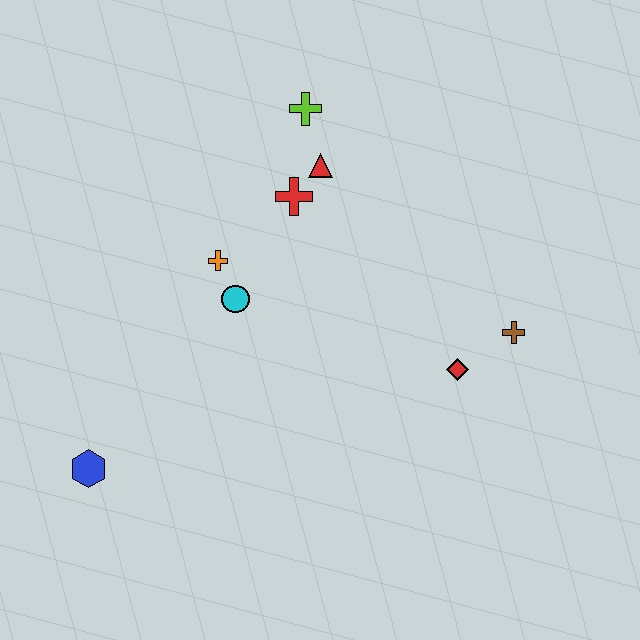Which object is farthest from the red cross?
The blue hexagon is farthest from the red cross.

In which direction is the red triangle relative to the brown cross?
The red triangle is to the left of the brown cross.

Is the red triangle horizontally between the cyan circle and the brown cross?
Yes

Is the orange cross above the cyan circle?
Yes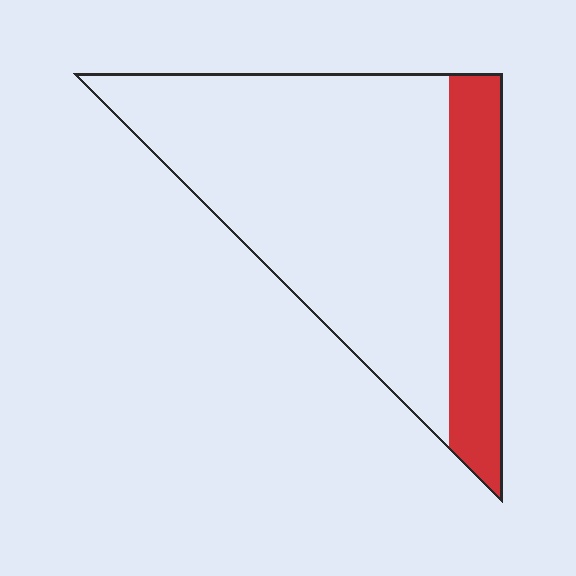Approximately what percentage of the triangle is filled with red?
Approximately 25%.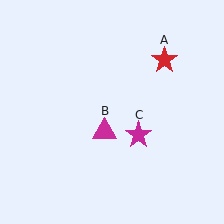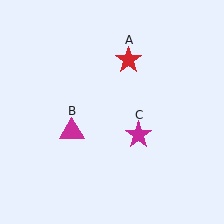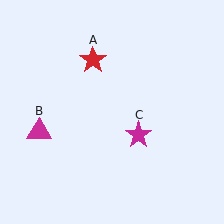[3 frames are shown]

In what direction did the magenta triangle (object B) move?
The magenta triangle (object B) moved left.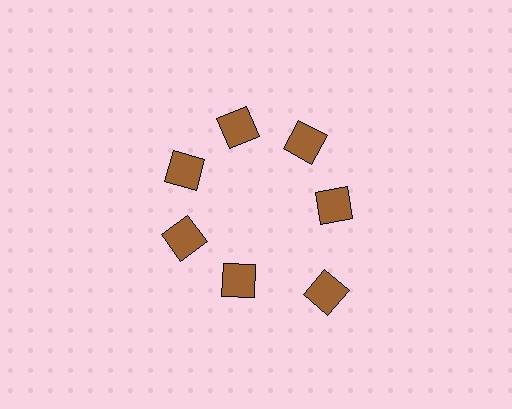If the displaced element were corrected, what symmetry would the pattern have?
It would have 7-fold rotational symmetry — the pattern would map onto itself every 51 degrees.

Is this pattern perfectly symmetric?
No. The 7 brown diamonds are arranged in a ring, but one element near the 5 o'clock position is pushed outward from the center, breaking the 7-fold rotational symmetry.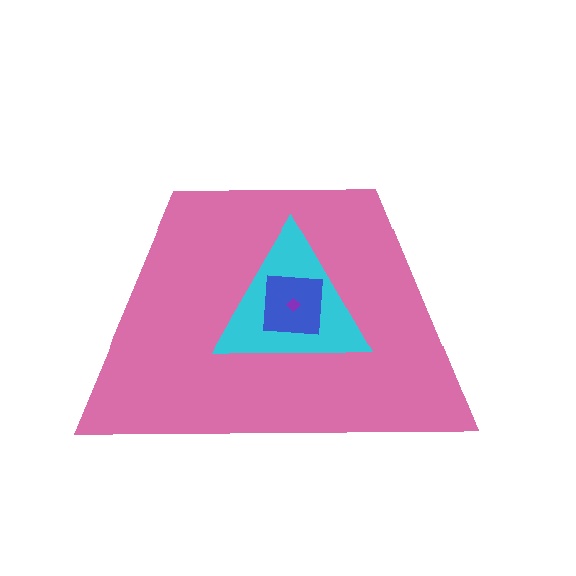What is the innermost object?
The purple diamond.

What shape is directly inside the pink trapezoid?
The cyan triangle.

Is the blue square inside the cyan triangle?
Yes.